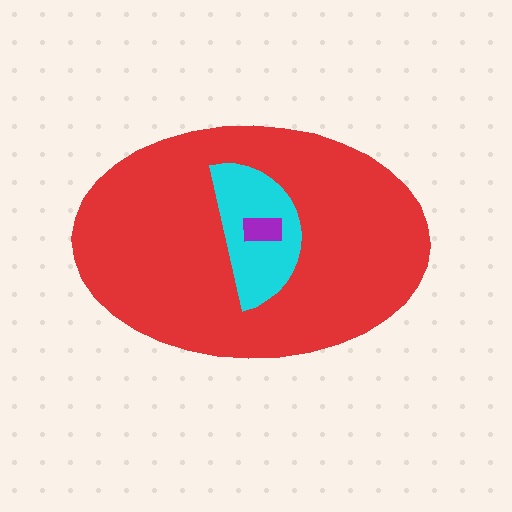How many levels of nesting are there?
3.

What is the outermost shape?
The red ellipse.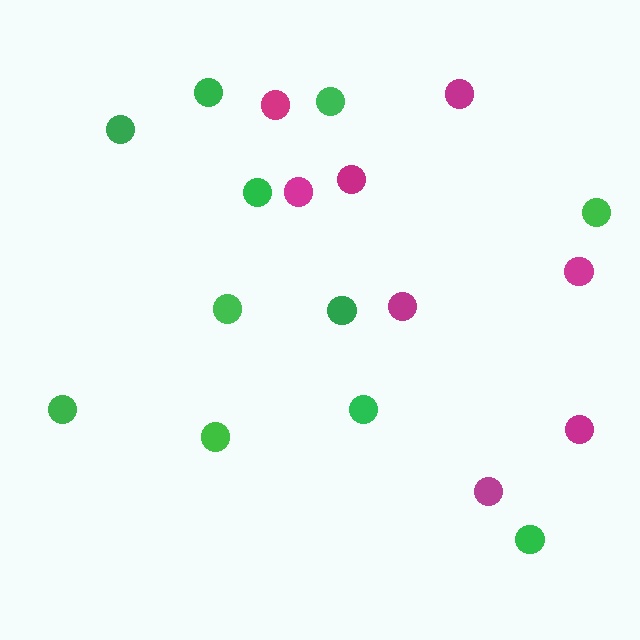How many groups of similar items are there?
There are 2 groups: one group of magenta circles (8) and one group of green circles (11).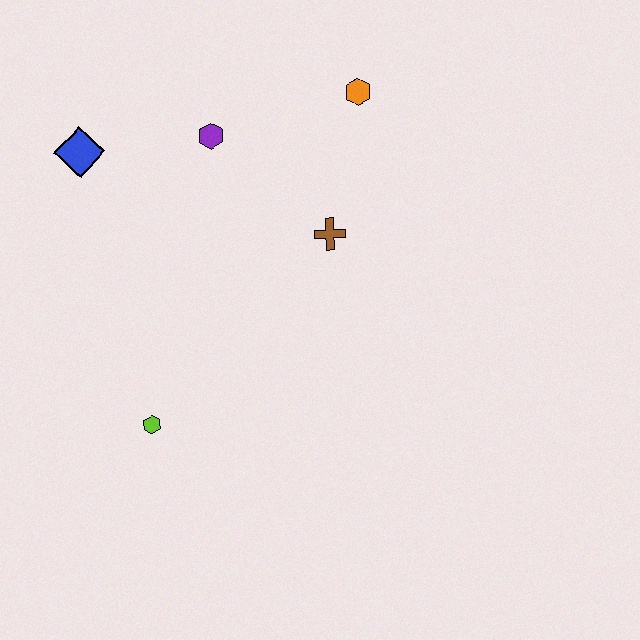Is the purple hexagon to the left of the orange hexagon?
Yes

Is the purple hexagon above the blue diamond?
Yes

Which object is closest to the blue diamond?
The purple hexagon is closest to the blue diamond.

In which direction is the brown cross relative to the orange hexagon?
The brown cross is below the orange hexagon.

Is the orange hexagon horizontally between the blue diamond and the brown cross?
No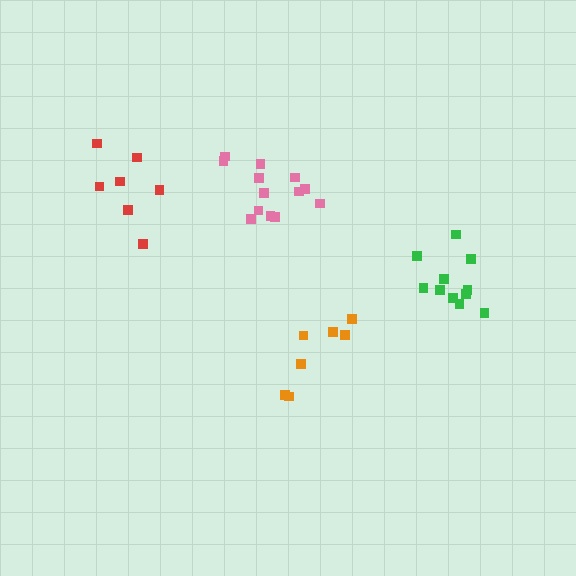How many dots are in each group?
Group 1: 7 dots, Group 2: 13 dots, Group 3: 11 dots, Group 4: 7 dots (38 total).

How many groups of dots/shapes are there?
There are 4 groups.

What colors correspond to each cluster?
The clusters are colored: orange, pink, green, red.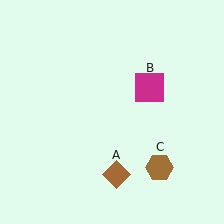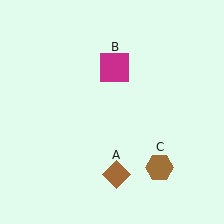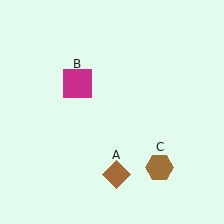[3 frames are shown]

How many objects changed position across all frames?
1 object changed position: magenta square (object B).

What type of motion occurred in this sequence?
The magenta square (object B) rotated counterclockwise around the center of the scene.